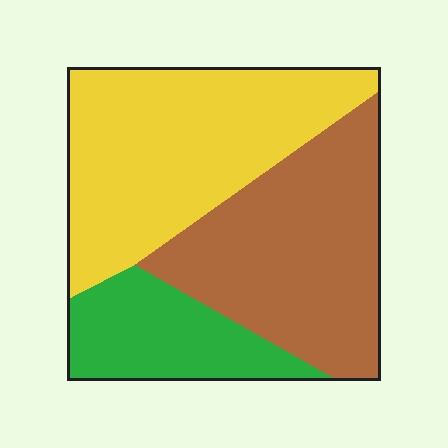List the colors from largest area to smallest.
From largest to smallest: yellow, brown, green.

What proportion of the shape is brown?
Brown covers around 40% of the shape.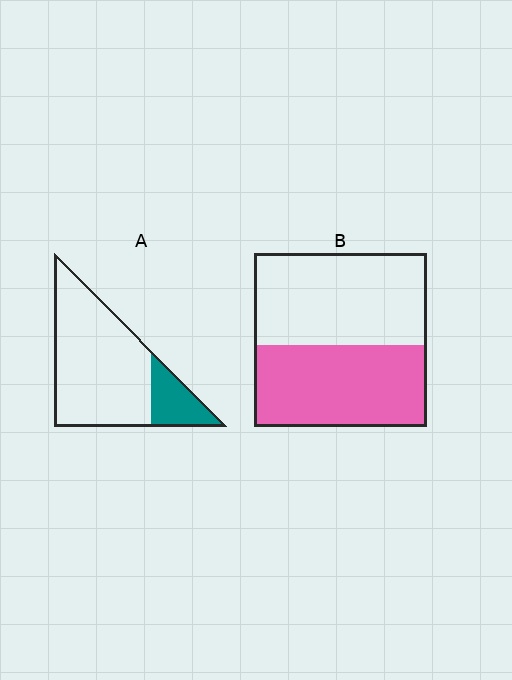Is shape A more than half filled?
No.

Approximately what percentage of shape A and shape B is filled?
A is approximately 20% and B is approximately 45%.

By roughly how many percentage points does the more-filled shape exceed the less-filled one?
By roughly 30 percentage points (B over A).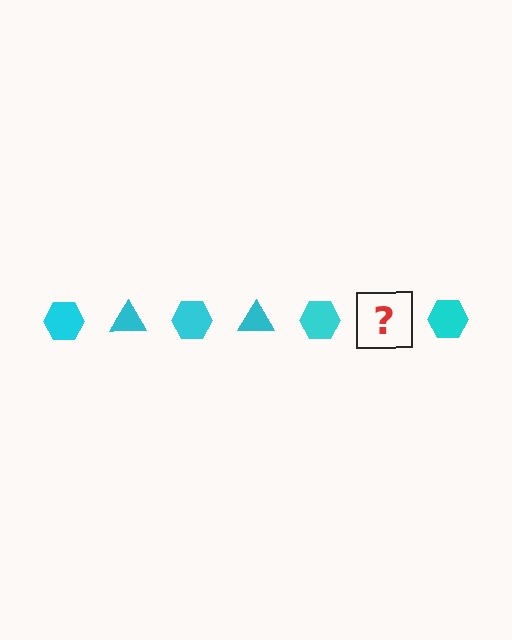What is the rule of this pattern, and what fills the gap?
The rule is that the pattern cycles through hexagon, triangle shapes in cyan. The gap should be filled with a cyan triangle.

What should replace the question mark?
The question mark should be replaced with a cyan triangle.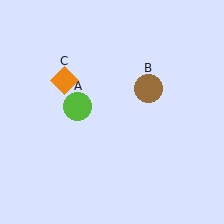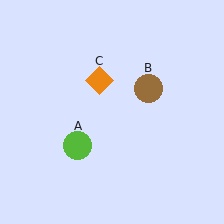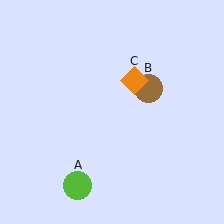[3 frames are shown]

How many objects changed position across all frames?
2 objects changed position: lime circle (object A), orange diamond (object C).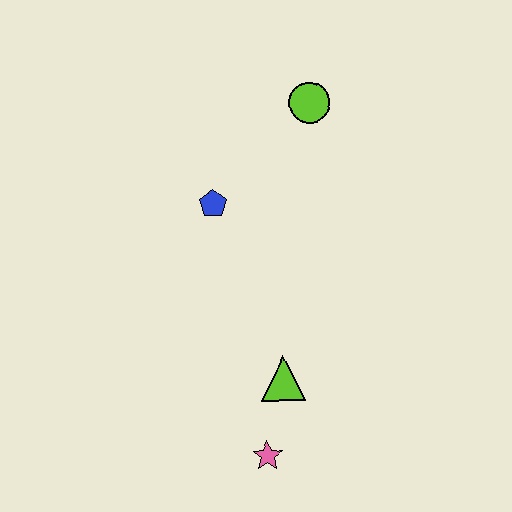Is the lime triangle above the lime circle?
No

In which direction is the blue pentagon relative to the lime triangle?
The blue pentagon is above the lime triangle.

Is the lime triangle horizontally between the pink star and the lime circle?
Yes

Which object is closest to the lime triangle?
The pink star is closest to the lime triangle.